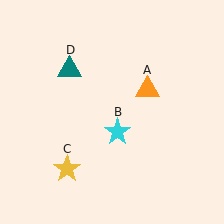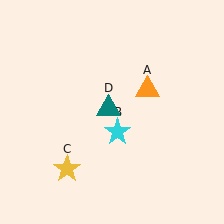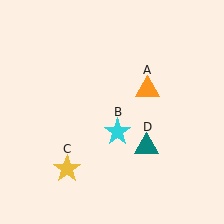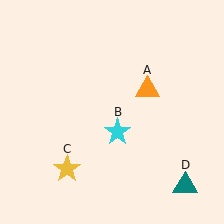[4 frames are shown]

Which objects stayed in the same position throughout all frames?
Orange triangle (object A) and cyan star (object B) and yellow star (object C) remained stationary.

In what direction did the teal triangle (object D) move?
The teal triangle (object D) moved down and to the right.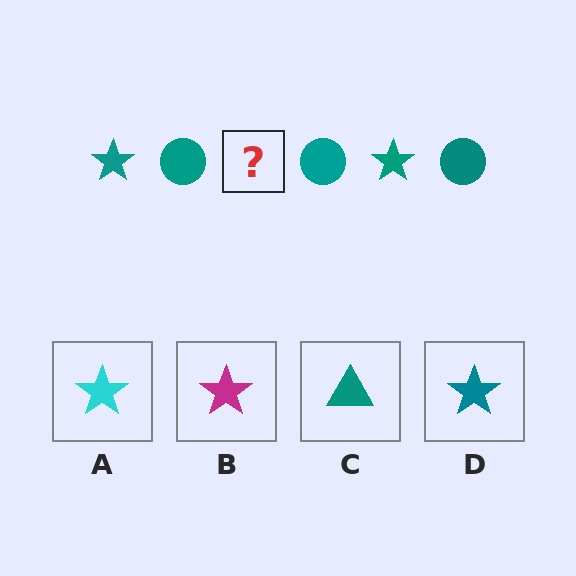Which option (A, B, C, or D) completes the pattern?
D.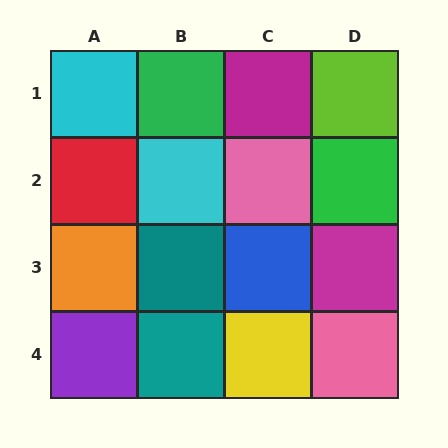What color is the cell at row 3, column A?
Orange.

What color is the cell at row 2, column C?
Pink.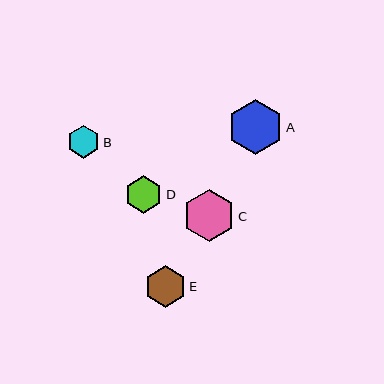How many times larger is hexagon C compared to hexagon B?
Hexagon C is approximately 1.6 times the size of hexagon B.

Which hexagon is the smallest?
Hexagon B is the smallest with a size of approximately 33 pixels.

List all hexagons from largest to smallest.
From largest to smallest: A, C, E, D, B.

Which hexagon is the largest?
Hexagon A is the largest with a size of approximately 55 pixels.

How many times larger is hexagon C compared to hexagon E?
Hexagon C is approximately 1.3 times the size of hexagon E.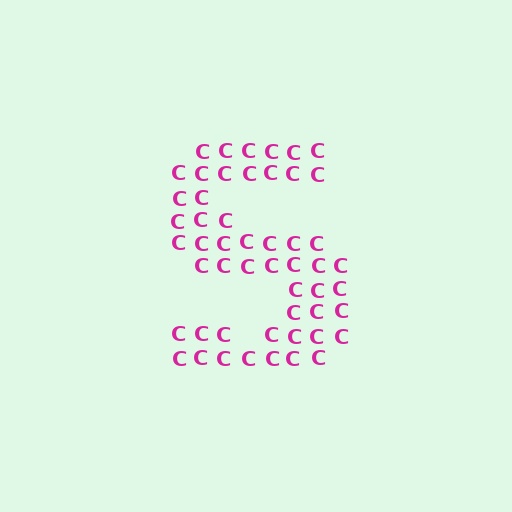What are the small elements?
The small elements are letter C's.